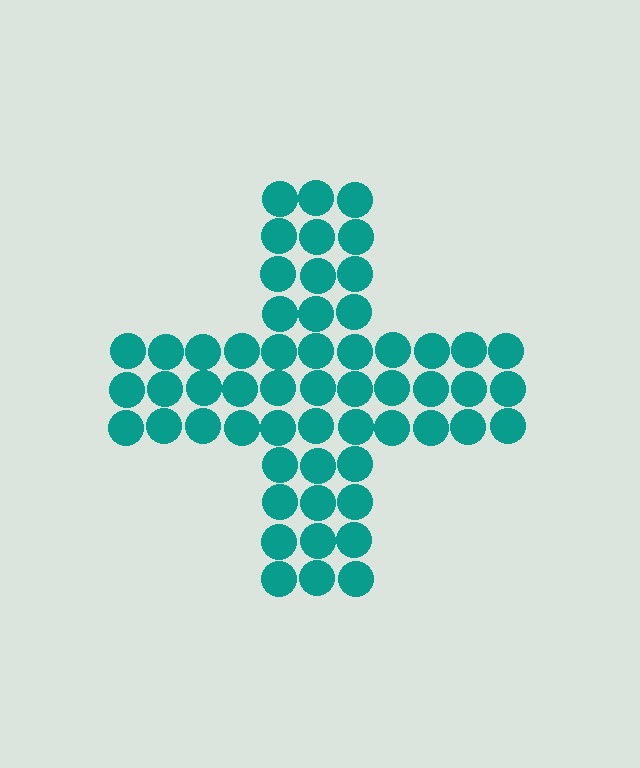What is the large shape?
The large shape is a cross.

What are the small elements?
The small elements are circles.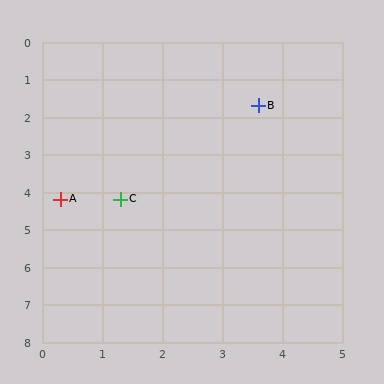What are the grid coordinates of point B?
Point B is at approximately (3.6, 1.7).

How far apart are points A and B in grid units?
Points A and B are about 4.1 grid units apart.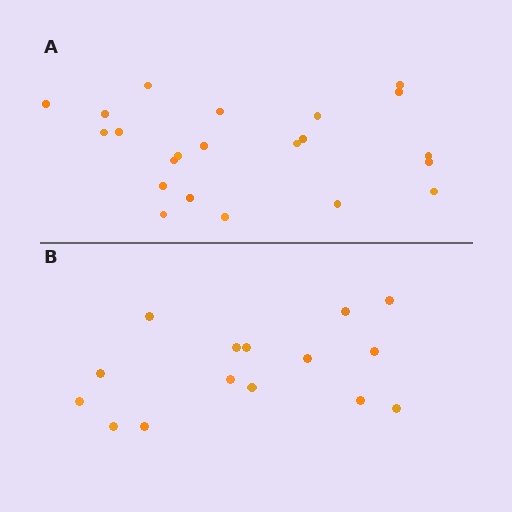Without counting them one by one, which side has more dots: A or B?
Region A (the top region) has more dots.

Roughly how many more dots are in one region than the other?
Region A has roughly 8 or so more dots than region B.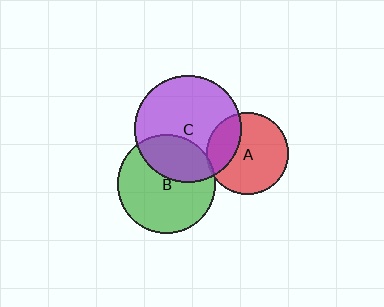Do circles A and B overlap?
Yes.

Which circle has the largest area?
Circle C (purple).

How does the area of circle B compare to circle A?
Approximately 1.4 times.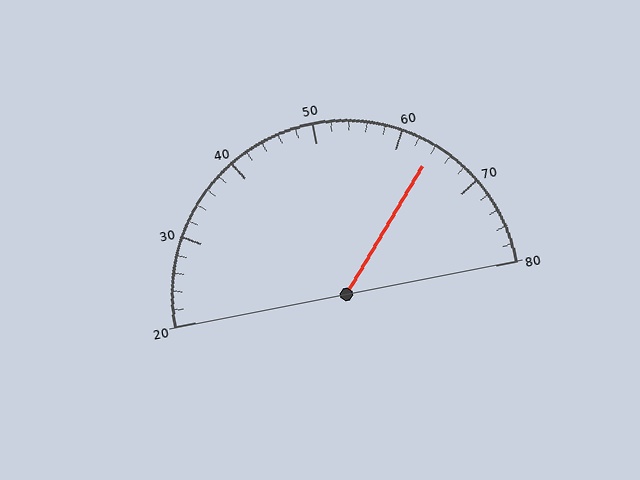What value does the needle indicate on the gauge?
The needle indicates approximately 64.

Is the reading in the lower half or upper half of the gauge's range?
The reading is in the upper half of the range (20 to 80).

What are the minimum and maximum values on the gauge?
The gauge ranges from 20 to 80.